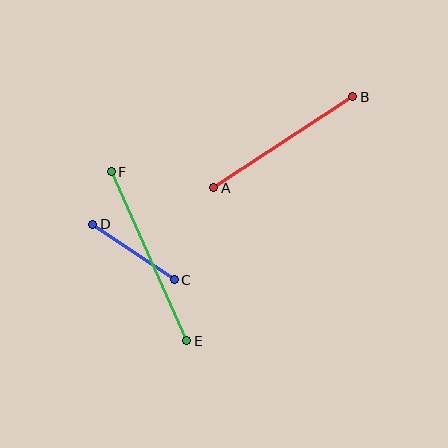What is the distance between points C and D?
The distance is approximately 99 pixels.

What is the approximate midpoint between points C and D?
The midpoint is at approximately (133, 252) pixels.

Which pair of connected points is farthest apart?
Points E and F are farthest apart.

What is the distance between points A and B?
The distance is approximately 166 pixels.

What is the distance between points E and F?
The distance is approximately 185 pixels.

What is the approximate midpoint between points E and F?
The midpoint is at approximately (149, 256) pixels.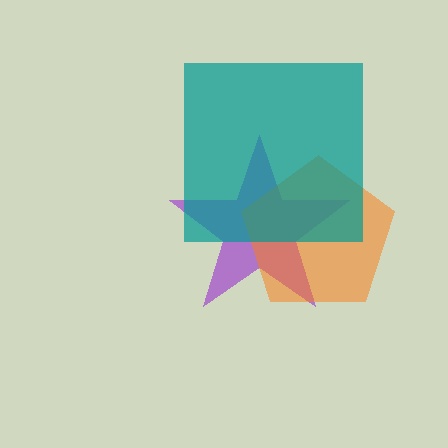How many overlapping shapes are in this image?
There are 3 overlapping shapes in the image.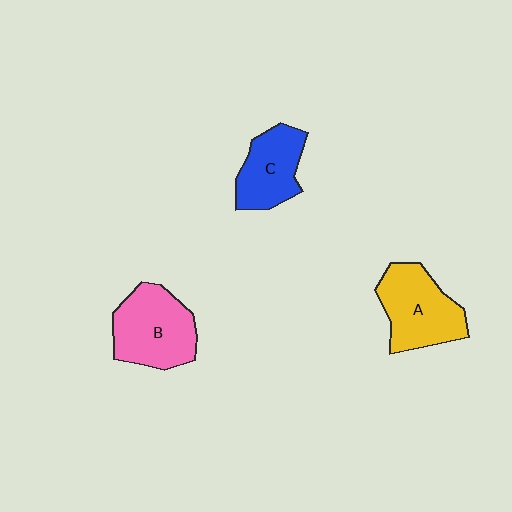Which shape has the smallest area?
Shape C (blue).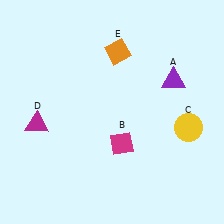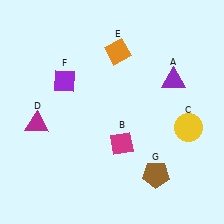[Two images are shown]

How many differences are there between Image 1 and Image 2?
There are 2 differences between the two images.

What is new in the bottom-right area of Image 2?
A brown pentagon (G) was added in the bottom-right area of Image 2.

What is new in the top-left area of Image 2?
A purple diamond (F) was added in the top-left area of Image 2.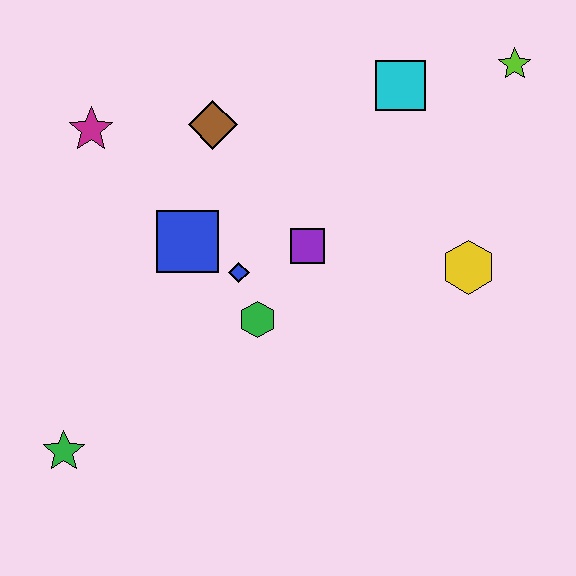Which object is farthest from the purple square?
The green star is farthest from the purple square.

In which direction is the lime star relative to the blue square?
The lime star is to the right of the blue square.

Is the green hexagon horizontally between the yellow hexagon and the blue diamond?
Yes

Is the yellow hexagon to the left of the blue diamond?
No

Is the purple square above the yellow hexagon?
Yes